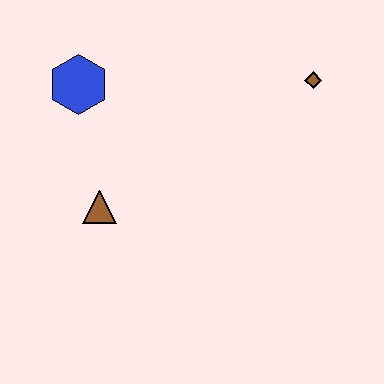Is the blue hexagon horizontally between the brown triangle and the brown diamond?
No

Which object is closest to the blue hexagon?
The brown triangle is closest to the blue hexagon.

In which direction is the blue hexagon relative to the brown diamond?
The blue hexagon is to the left of the brown diamond.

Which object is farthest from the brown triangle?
The brown diamond is farthest from the brown triangle.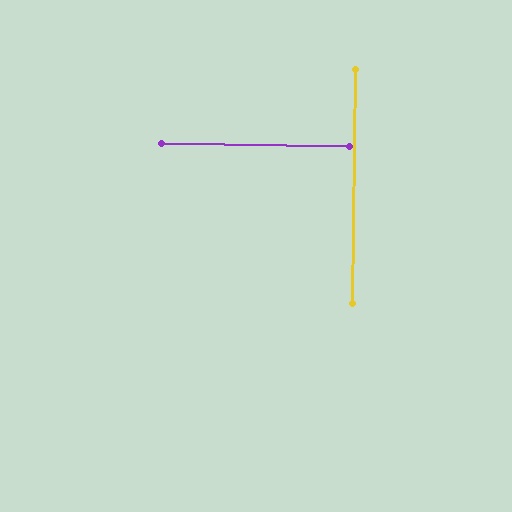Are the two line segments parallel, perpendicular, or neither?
Perpendicular — they meet at approximately 90°.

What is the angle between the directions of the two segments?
Approximately 90 degrees.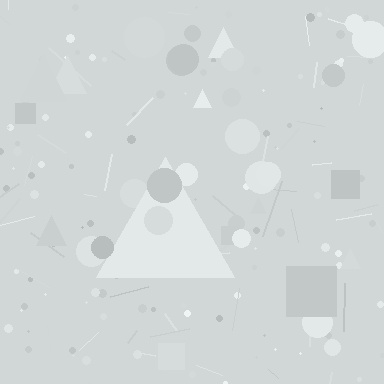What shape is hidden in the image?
A triangle is hidden in the image.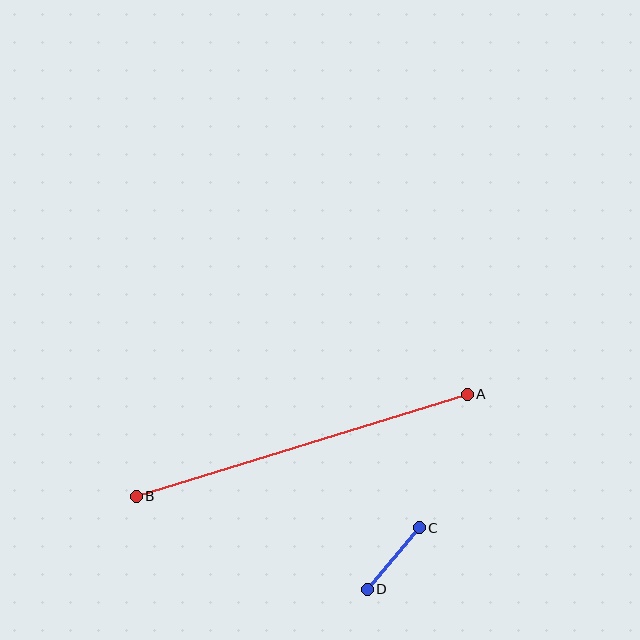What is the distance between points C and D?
The distance is approximately 81 pixels.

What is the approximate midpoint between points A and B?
The midpoint is at approximately (302, 445) pixels.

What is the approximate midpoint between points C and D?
The midpoint is at approximately (393, 558) pixels.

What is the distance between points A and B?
The distance is approximately 347 pixels.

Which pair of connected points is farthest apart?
Points A and B are farthest apart.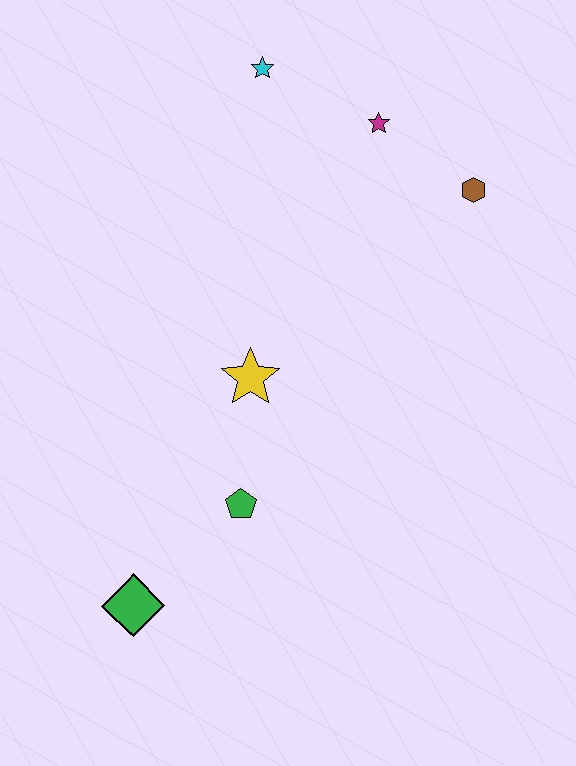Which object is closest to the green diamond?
The green pentagon is closest to the green diamond.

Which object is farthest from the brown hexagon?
The green diamond is farthest from the brown hexagon.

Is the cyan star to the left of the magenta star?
Yes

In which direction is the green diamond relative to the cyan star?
The green diamond is below the cyan star.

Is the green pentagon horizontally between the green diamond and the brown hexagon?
Yes